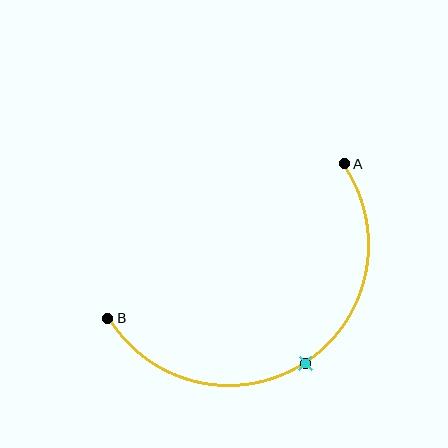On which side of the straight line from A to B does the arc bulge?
The arc bulges below the straight line connecting A and B.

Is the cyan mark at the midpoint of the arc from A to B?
Yes. The cyan mark lies on the arc at equal arc-length from both A and B — it is the arc midpoint.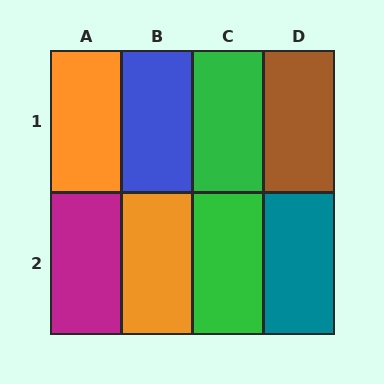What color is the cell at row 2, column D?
Teal.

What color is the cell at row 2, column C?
Green.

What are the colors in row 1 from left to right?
Orange, blue, green, brown.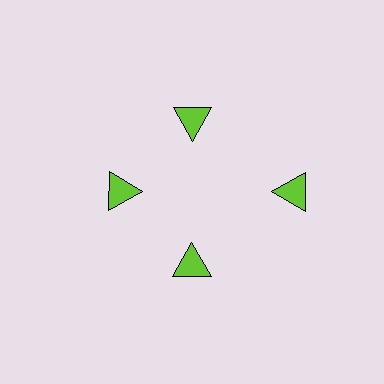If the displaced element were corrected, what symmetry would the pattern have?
It would have 4-fold rotational symmetry — the pattern would map onto itself every 90 degrees.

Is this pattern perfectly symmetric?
No. The 4 lime triangles are arranged in a ring, but one element near the 3 o'clock position is pushed outward from the center, breaking the 4-fold rotational symmetry.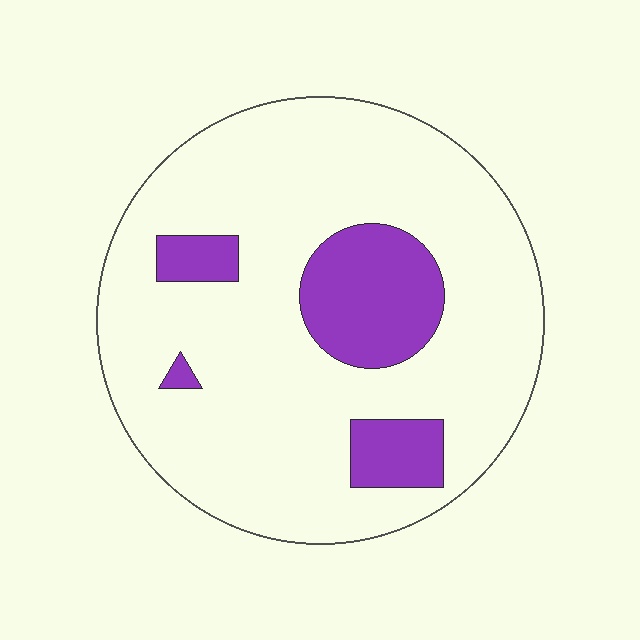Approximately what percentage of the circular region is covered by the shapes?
Approximately 20%.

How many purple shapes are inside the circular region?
4.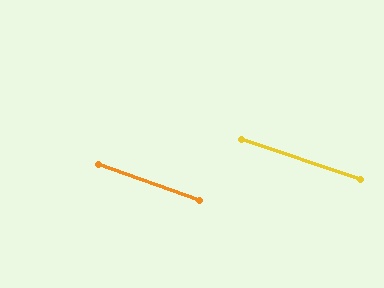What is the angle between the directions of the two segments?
Approximately 1 degree.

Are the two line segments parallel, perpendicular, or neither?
Parallel — their directions differ by only 0.7°.